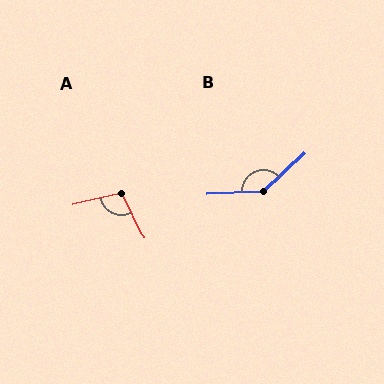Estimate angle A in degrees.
Approximately 102 degrees.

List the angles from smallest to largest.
A (102°), B (138°).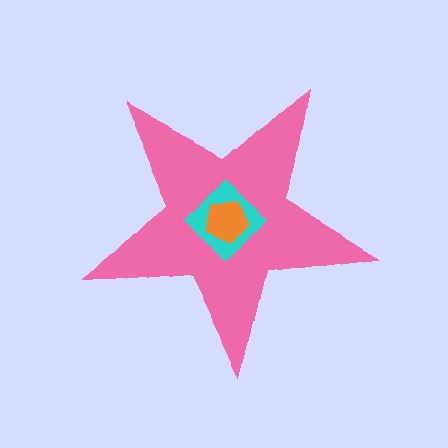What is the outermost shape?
The pink star.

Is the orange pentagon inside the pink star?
Yes.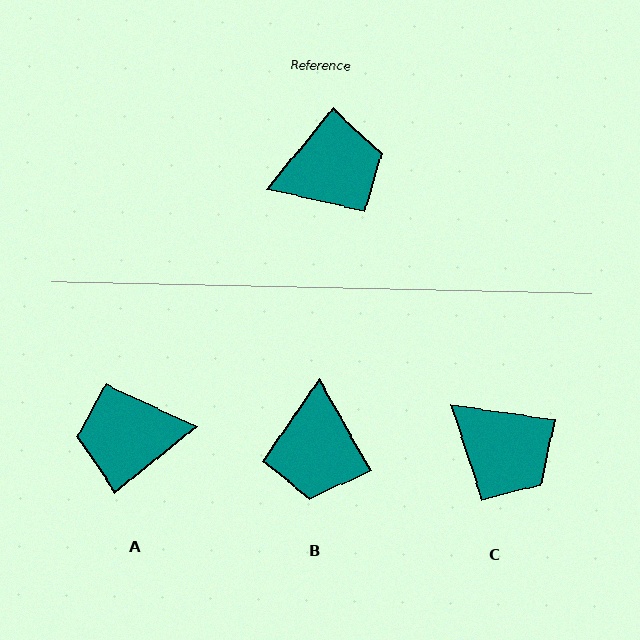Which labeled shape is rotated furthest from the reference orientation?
A, about 167 degrees away.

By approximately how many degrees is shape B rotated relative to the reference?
Approximately 112 degrees clockwise.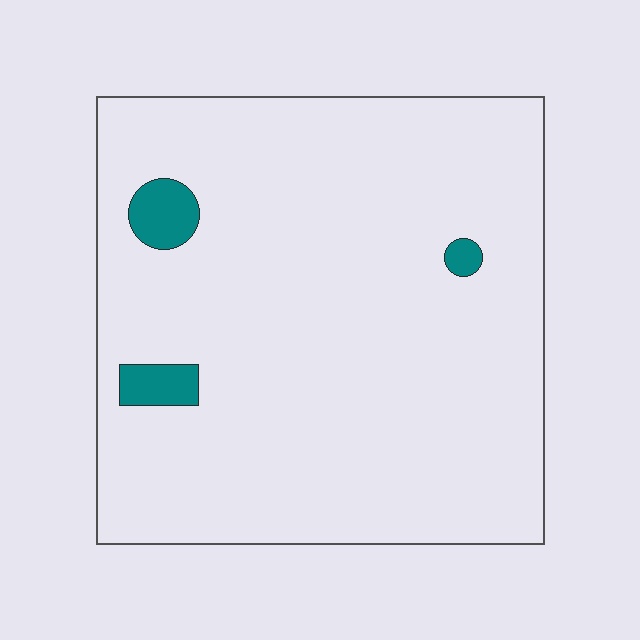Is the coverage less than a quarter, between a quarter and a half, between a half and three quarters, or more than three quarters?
Less than a quarter.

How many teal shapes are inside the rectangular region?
3.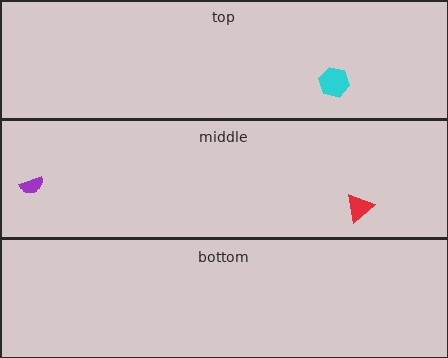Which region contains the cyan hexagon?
The top region.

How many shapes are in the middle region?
2.